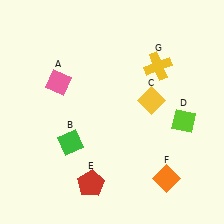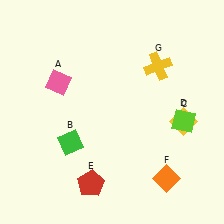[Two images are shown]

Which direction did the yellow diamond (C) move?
The yellow diamond (C) moved right.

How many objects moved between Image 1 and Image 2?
1 object moved between the two images.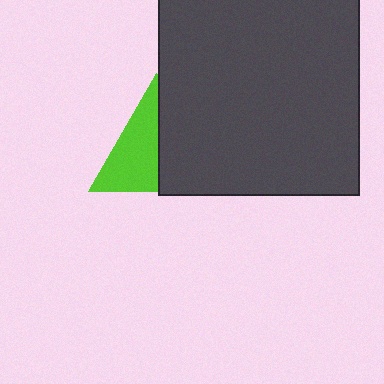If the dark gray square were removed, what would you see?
You would see the complete lime triangle.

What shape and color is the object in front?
The object in front is a dark gray square.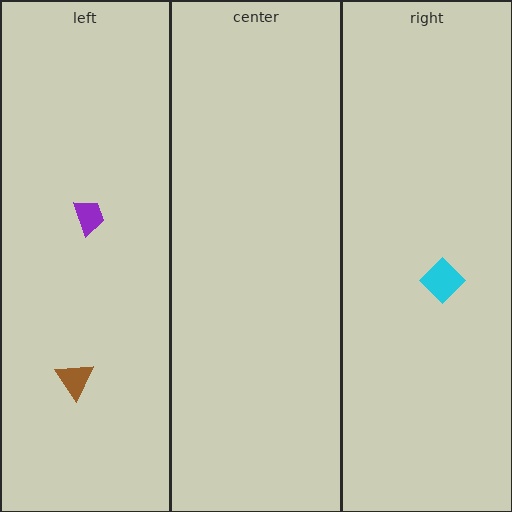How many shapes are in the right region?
1.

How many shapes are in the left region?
2.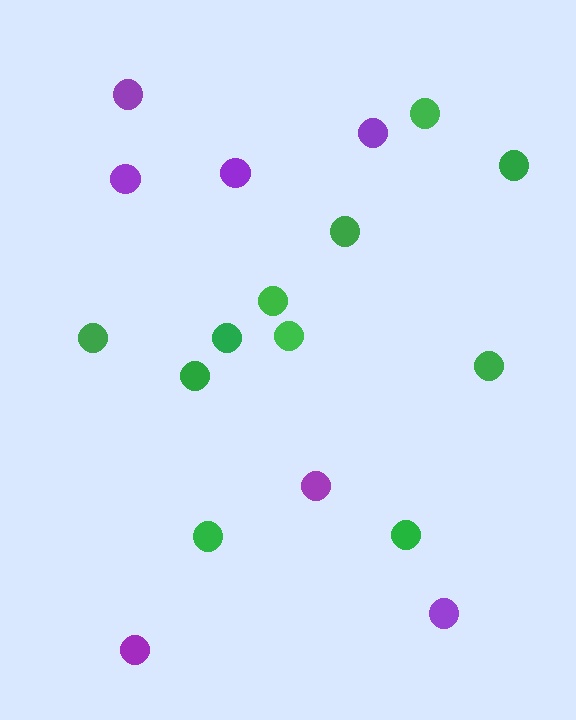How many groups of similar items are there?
There are 2 groups: one group of purple circles (7) and one group of green circles (11).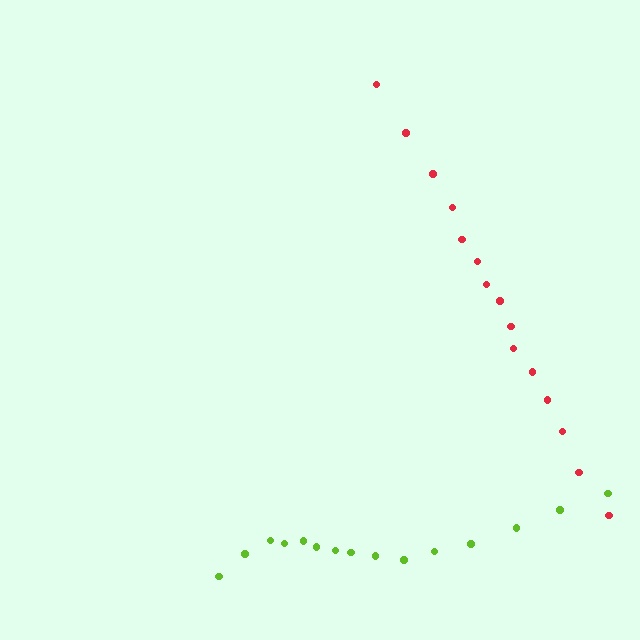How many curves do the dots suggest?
There are 2 distinct paths.